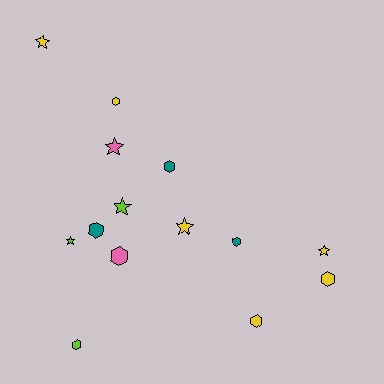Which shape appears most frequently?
Hexagon, with 8 objects.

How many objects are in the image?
There are 14 objects.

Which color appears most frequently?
Yellow, with 6 objects.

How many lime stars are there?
There are 2 lime stars.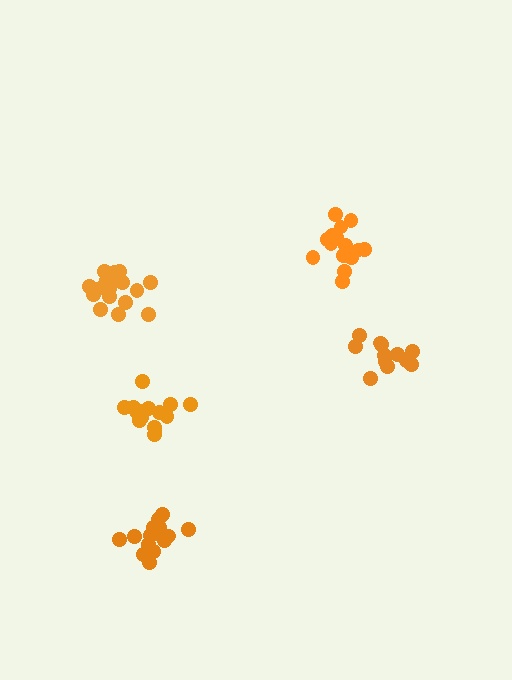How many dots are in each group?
Group 1: 16 dots, Group 2: 18 dots, Group 3: 17 dots, Group 4: 12 dots, Group 5: 15 dots (78 total).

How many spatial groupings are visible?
There are 5 spatial groupings.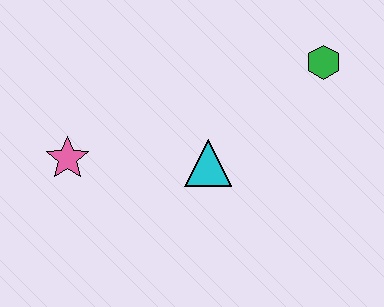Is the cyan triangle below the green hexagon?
Yes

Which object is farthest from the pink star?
The green hexagon is farthest from the pink star.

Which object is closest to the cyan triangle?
The pink star is closest to the cyan triangle.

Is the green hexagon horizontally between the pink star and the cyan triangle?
No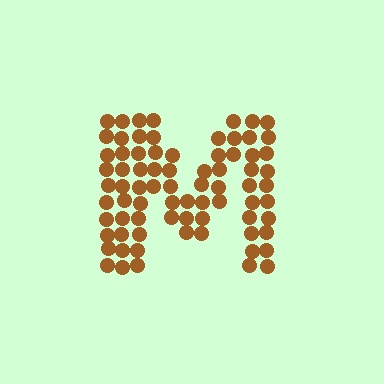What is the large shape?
The large shape is the letter M.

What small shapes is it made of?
It is made of small circles.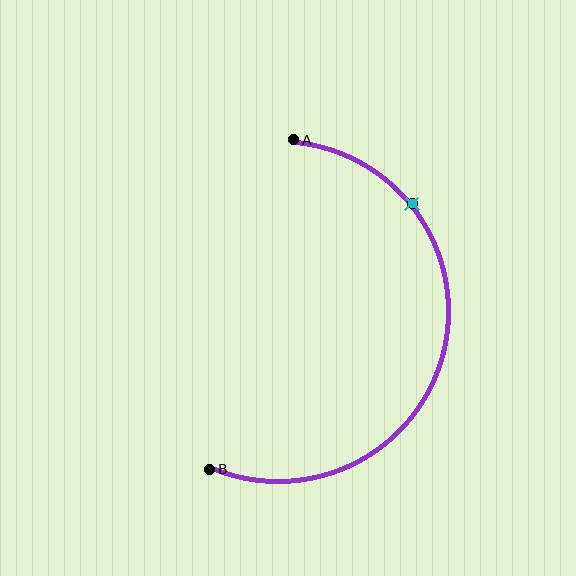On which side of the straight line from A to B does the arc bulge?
The arc bulges to the right of the straight line connecting A and B.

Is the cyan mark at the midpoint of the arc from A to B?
No. The cyan mark lies on the arc but is closer to endpoint A. The arc midpoint would be at the point on the curve equidistant along the arc from both A and B.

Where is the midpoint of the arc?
The arc midpoint is the point on the curve farthest from the straight line joining A and B. It sits to the right of that line.